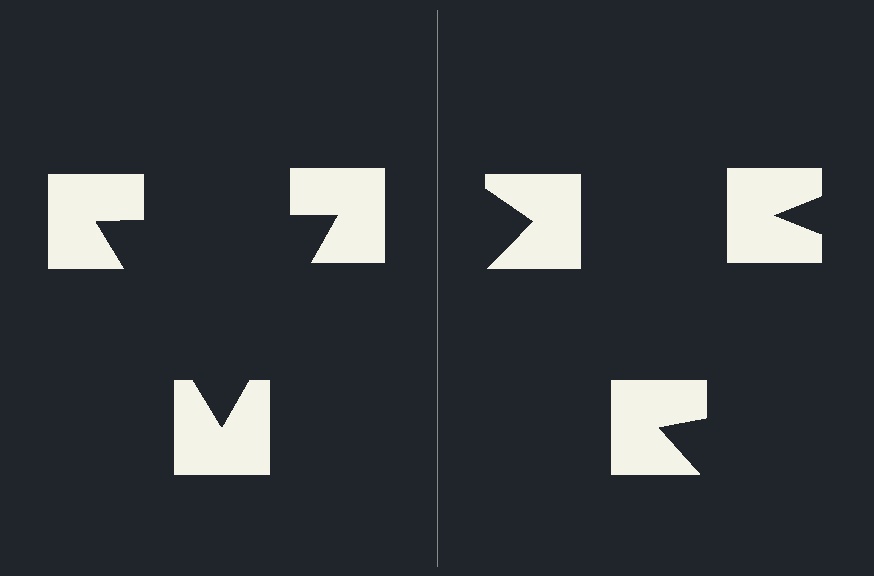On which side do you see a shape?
An illusory triangle appears on the left side. On the right side the wedge cuts are rotated, so no coherent shape forms.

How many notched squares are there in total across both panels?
6 — 3 on each side.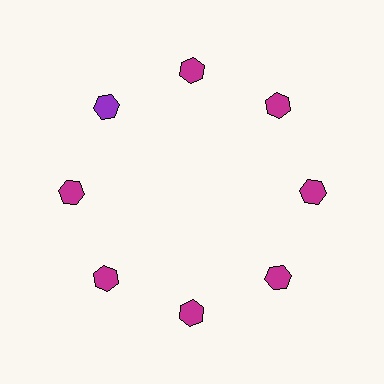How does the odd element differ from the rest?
It has a different color: purple instead of magenta.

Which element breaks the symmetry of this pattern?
The purple hexagon at roughly the 10 o'clock position breaks the symmetry. All other shapes are magenta hexagons.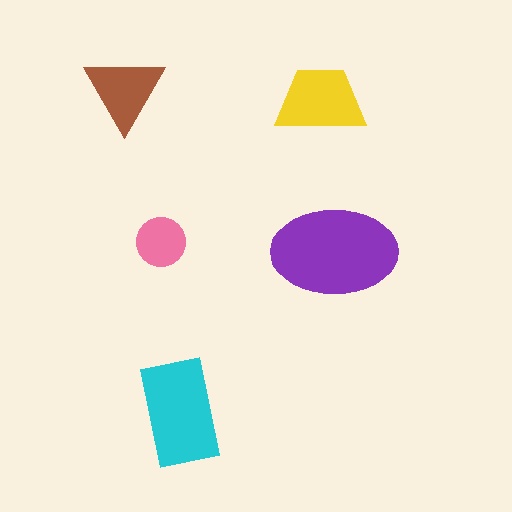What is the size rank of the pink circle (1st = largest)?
5th.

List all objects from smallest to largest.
The pink circle, the brown triangle, the yellow trapezoid, the cyan rectangle, the purple ellipse.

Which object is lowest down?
The cyan rectangle is bottommost.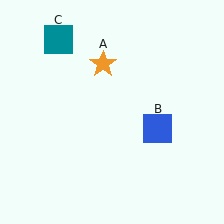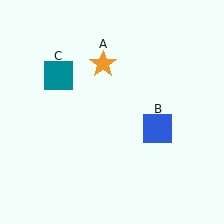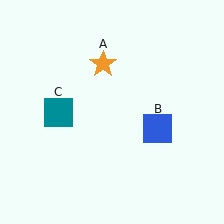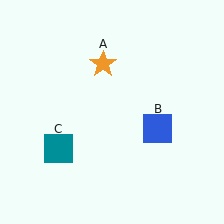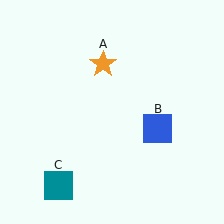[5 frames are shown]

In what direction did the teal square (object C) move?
The teal square (object C) moved down.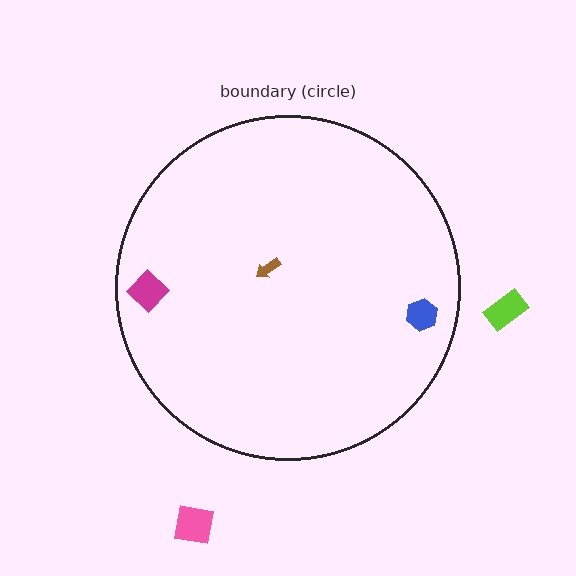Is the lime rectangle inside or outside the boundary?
Outside.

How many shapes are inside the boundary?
3 inside, 2 outside.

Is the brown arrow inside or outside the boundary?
Inside.